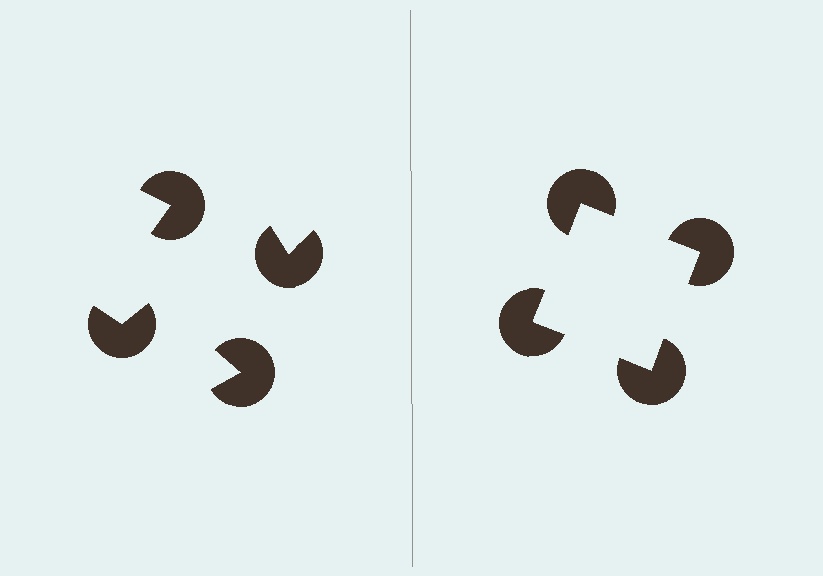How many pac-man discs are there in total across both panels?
8 — 4 on each side.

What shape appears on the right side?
An illusory square.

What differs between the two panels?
The pac-man discs are positioned identically on both sides; only the wedge orientations differ. On the right they align to a square; on the left they are misaligned.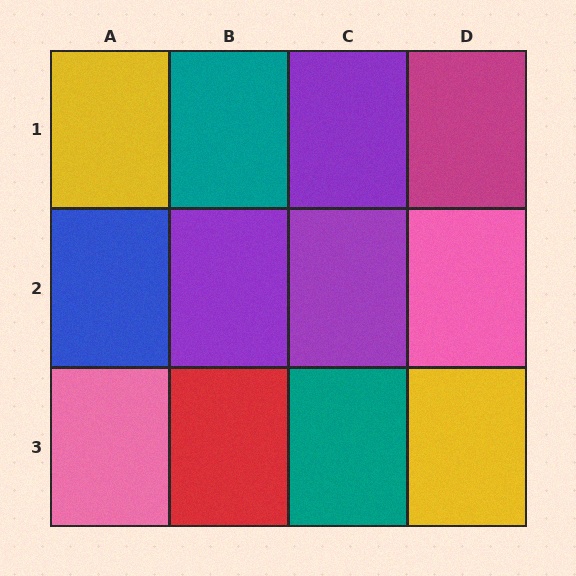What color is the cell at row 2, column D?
Pink.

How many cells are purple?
3 cells are purple.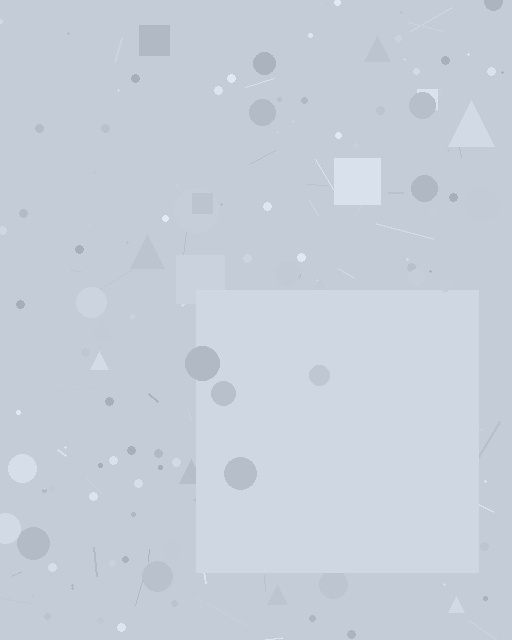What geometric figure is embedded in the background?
A square is embedded in the background.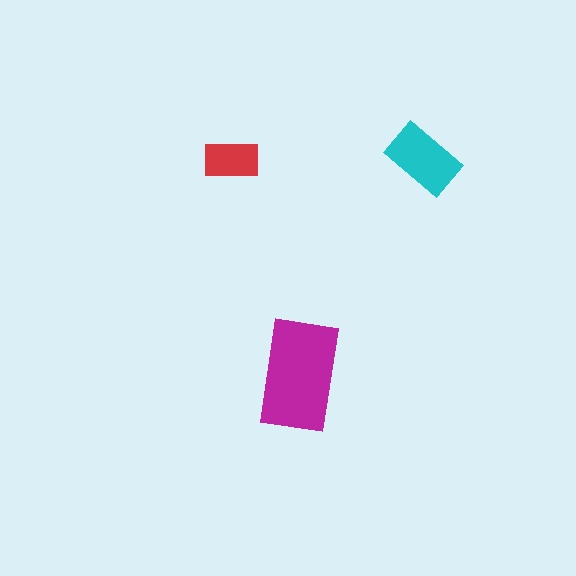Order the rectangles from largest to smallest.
the magenta one, the cyan one, the red one.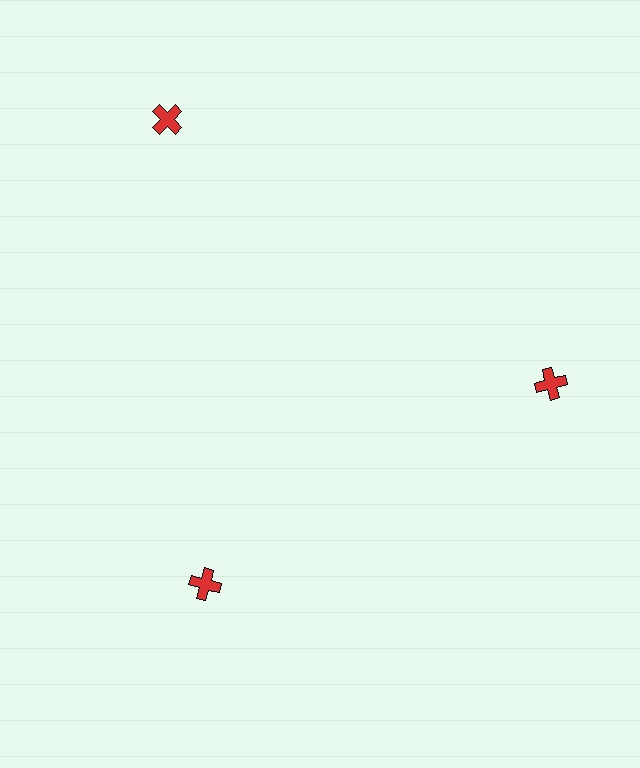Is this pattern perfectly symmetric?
No. The 3 red crosses are arranged in a ring, but one element near the 11 o'clock position is pushed outward from the center, breaking the 3-fold rotational symmetry.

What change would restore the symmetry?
The symmetry would be restored by moving it inward, back onto the ring so that all 3 crosses sit at equal angles and equal distance from the center.